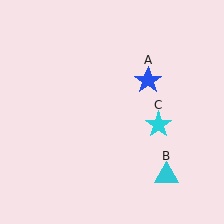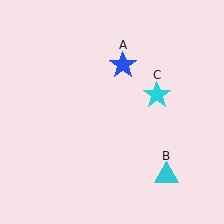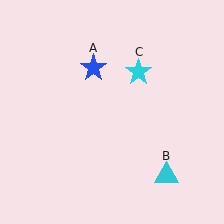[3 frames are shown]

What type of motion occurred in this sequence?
The blue star (object A), cyan star (object C) rotated counterclockwise around the center of the scene.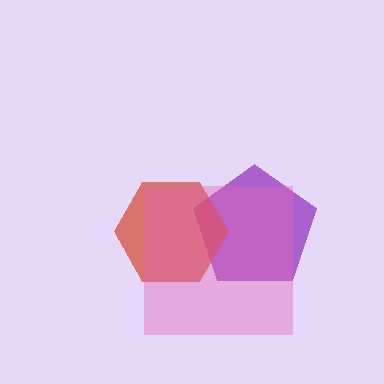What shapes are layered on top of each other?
The layered shapes are: a purple pentagon, a red hexagon, a pink square.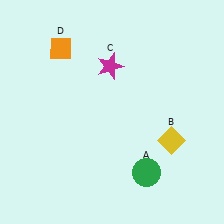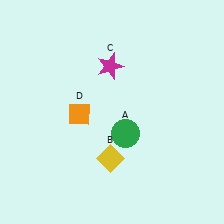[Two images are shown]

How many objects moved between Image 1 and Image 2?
3 objects moved between the two images.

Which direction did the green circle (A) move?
The green circle (A) moved up.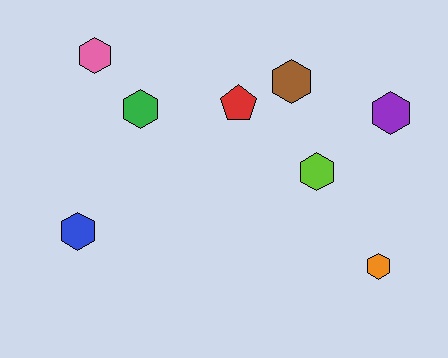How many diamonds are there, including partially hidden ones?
There are no diamonds.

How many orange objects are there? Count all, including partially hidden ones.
There is 1 orange object.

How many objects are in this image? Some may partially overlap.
There are 8 objects.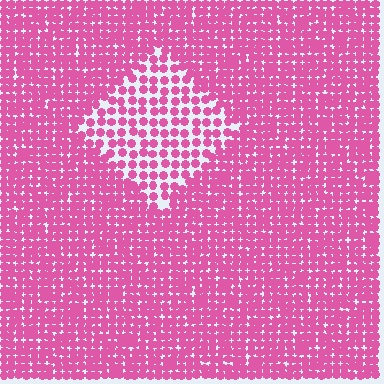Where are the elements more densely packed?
The elements are more densely packed outside the diamond boundary.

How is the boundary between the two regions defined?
The boundary is defined by a change in element density (approximately 1.9x ratio). All elements are the same color, size, and shape.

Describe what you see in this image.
The image contains small pink elements arranged at two different densities. A diamond-shaped region is visible where the elements are less densely packed than the surrounding area.